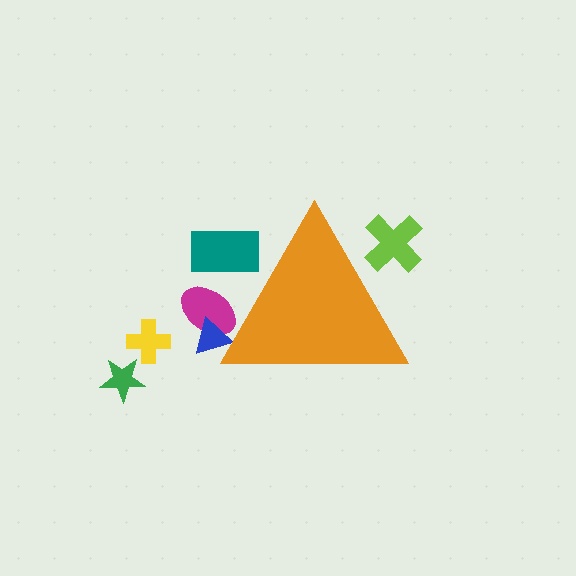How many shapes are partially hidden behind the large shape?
4 shapes are partially hidden.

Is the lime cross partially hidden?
Yes, the lime cross is partially hidden behind the orange triangle.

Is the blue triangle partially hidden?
Yes, the blue triangle is partially hidden behind the orange triangle.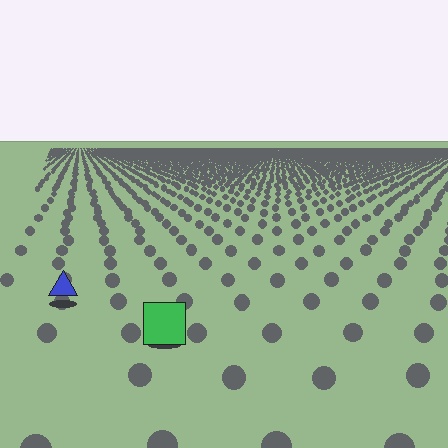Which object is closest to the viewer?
The green square is closest. The texture marks near it are larger and more spread out.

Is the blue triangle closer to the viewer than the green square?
No. The green square is closer — you can tell from the texture gradient: the ground texture is coarser near it.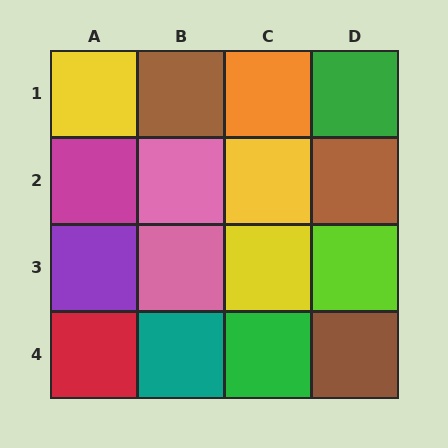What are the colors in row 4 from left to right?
Red, teal, green, brown.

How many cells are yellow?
3 cells are yellow.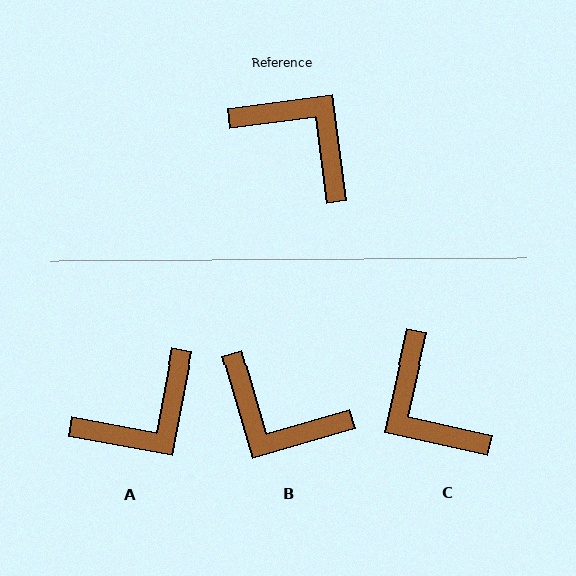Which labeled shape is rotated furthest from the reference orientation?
B, about 171 degrees away.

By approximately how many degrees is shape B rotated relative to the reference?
Approximately 171 degrees clockwise.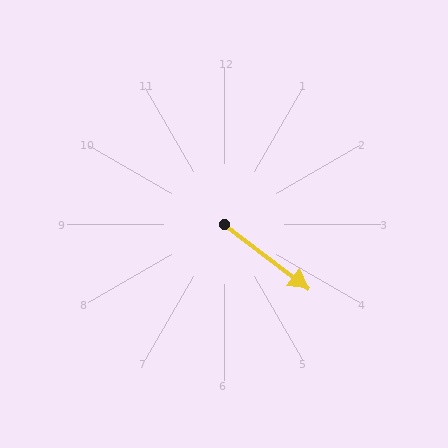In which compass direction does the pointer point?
Southeast.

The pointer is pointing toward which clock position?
Roughly 4 o'clock.